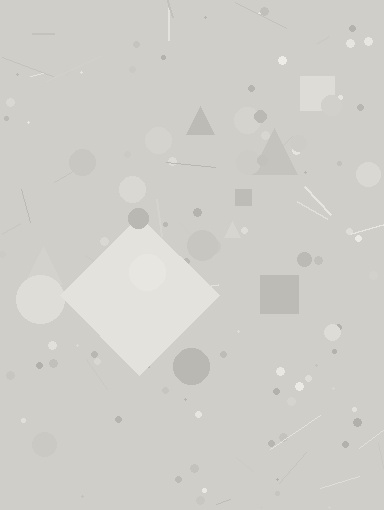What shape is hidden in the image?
A diamond is hidden in the image.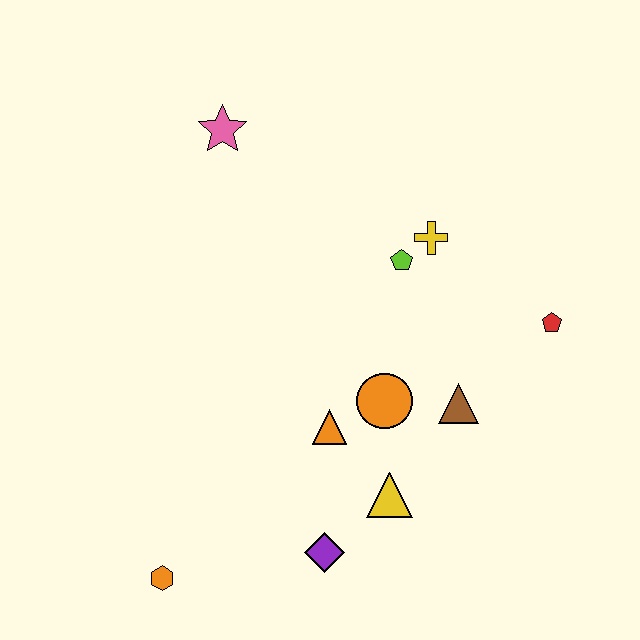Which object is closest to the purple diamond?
The yellow triangle is closest to the purple diamond.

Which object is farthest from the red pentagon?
The orange hexagon is farthest from the red pentagon.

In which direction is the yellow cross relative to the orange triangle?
The yellow cross is above the orange triangle.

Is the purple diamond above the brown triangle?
No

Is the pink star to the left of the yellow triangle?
Yes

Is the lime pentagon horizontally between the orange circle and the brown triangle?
Yes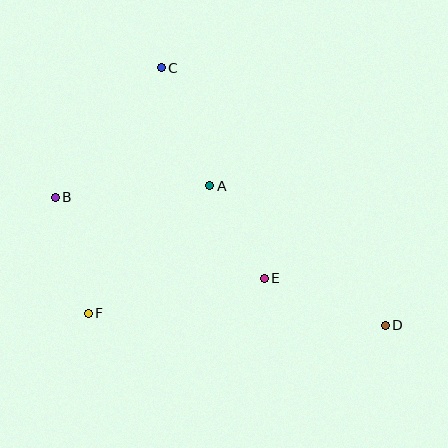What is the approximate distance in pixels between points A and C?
The distance between A and C is approximately 127 pixels.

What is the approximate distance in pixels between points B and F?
The distance between B and F is approximately 121 pixels.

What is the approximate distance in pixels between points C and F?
The distance between C and F is approximately 256 pixels.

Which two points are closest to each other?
Points A and E are closest to each other.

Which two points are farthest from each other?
Points B and D are farthest from each other.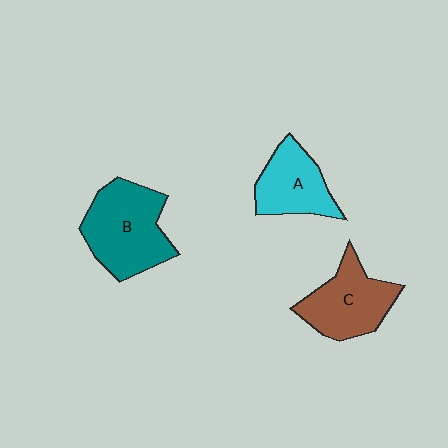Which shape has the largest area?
Shape B (teal).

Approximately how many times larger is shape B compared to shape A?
Approximately 1.5 times.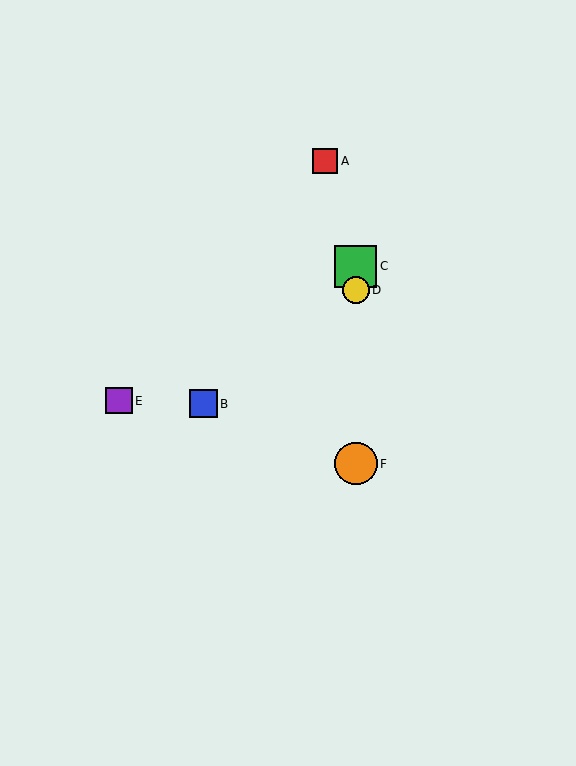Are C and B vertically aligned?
No, C is at x≈356 and B is at x≈203.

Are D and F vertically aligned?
Yes, both are at x≈356.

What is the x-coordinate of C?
Object C is at x≈356.